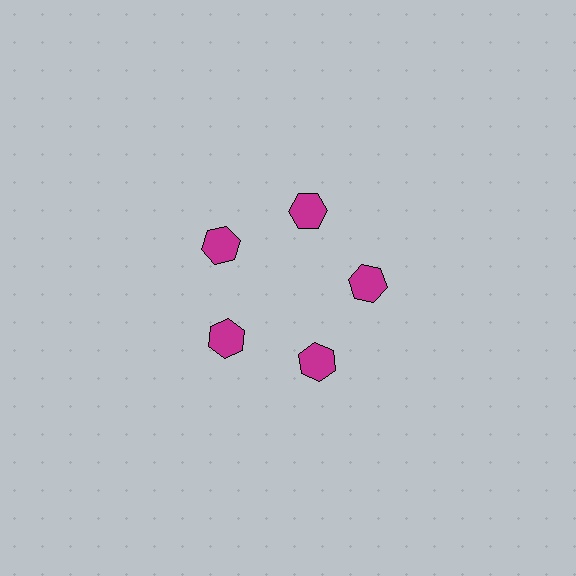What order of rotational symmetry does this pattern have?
This pattern has 5-fold rotational symmetry.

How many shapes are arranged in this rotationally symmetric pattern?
There are 5 shapes, arranged in 5 groups of 1.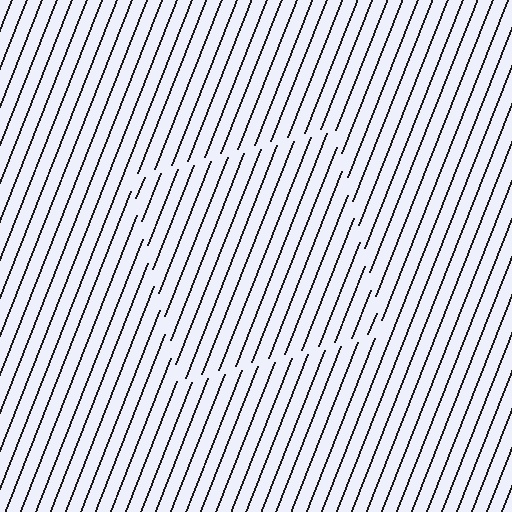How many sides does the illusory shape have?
4 sides — the line-ends trace a square.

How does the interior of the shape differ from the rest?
The interior of the shape contains the same grating, shifted by half a period — the contour is defined by the phase discontinuity where line-ends from the inner and outer gratings abut.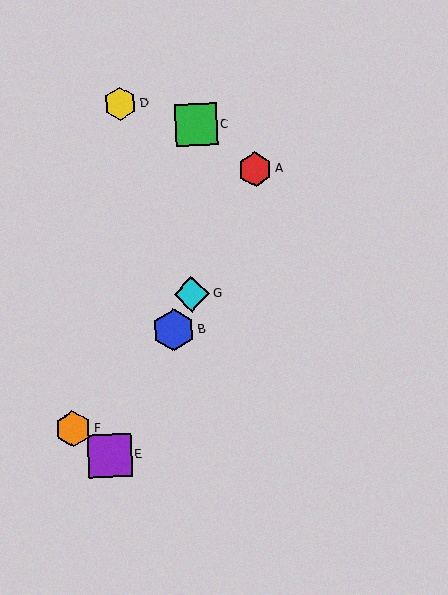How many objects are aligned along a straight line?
4 objects (A, B, E, G) are aligned along a straight line.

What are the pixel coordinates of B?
Object B is at (174, 330).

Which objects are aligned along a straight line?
Objects A, B, E, G are aligned along a straight line.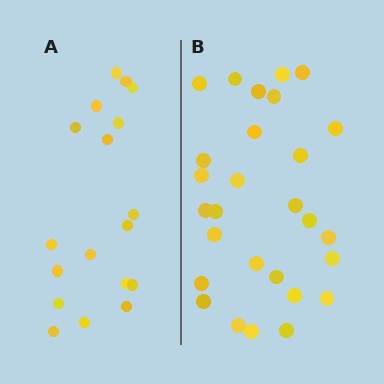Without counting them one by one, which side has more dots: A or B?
Region B (the right region) has more dots.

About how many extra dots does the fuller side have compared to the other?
Region B has roughly 10 or so more dots than region A.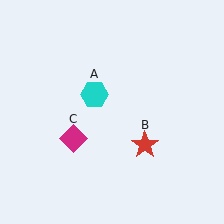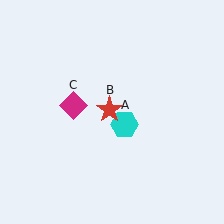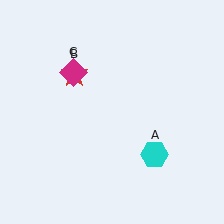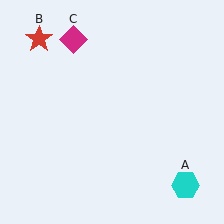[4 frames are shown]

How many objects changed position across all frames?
3 objects changed position: cyan hexagon (object A), red star (object B), magenta diamond (object C).